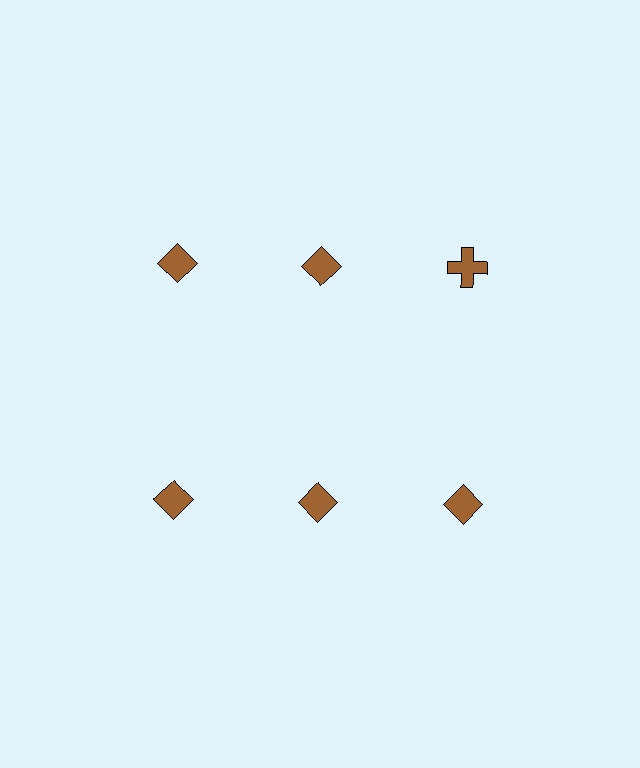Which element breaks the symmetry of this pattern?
The brown cross in the top row, center column breaks the symmetry. All other shapes are brown diamonds.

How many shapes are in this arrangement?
There are 6 shapes arranged in a grid pattern.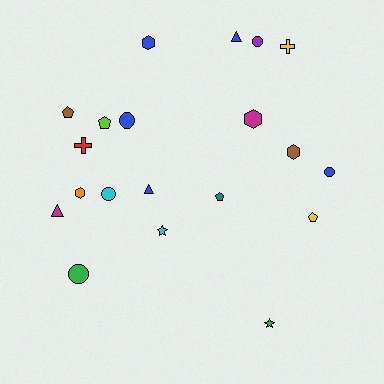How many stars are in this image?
There are 2 stars.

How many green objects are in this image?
There are 2 green objects.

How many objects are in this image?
There are 20 objects.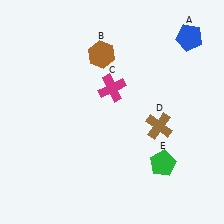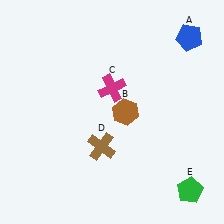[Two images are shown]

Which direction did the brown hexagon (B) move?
The brown hexagon (B) moved down.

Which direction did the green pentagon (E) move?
The green pentagon (E) moved right.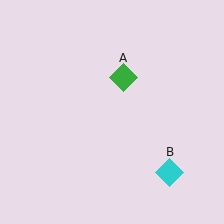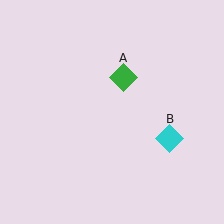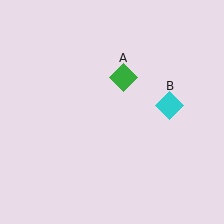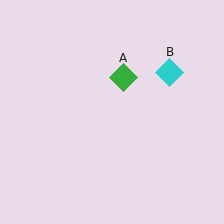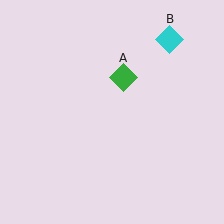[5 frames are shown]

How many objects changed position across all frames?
1 object changed position: cyan diamond (object B).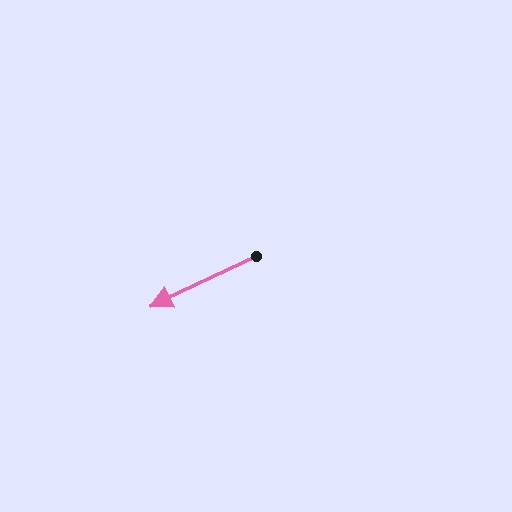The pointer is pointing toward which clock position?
Roughly 8 o'clock.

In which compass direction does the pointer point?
Southwest.